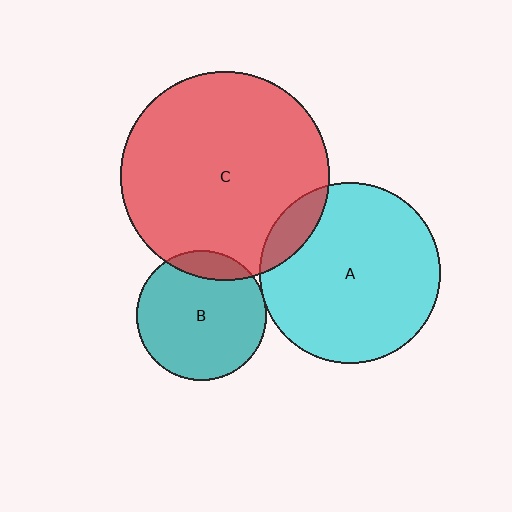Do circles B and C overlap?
Yes.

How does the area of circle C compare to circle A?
Approximately 1.3 times.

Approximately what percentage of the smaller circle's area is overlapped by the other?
Approximately 15%.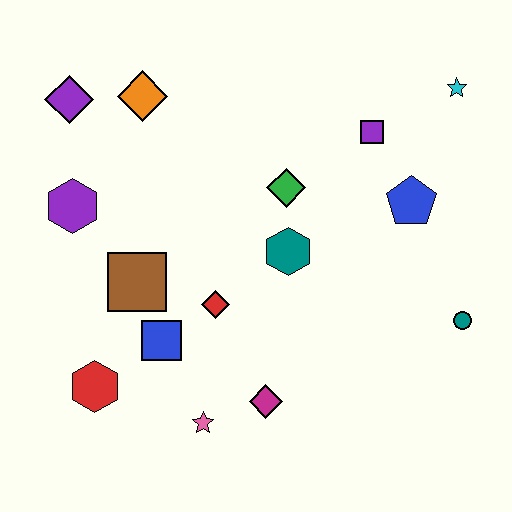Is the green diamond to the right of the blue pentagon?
No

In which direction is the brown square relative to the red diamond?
The brown square is to the left of the red diamond.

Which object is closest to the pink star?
The magenta diamond is closest to the pink star.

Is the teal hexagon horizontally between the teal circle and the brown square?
Yes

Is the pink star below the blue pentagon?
Yes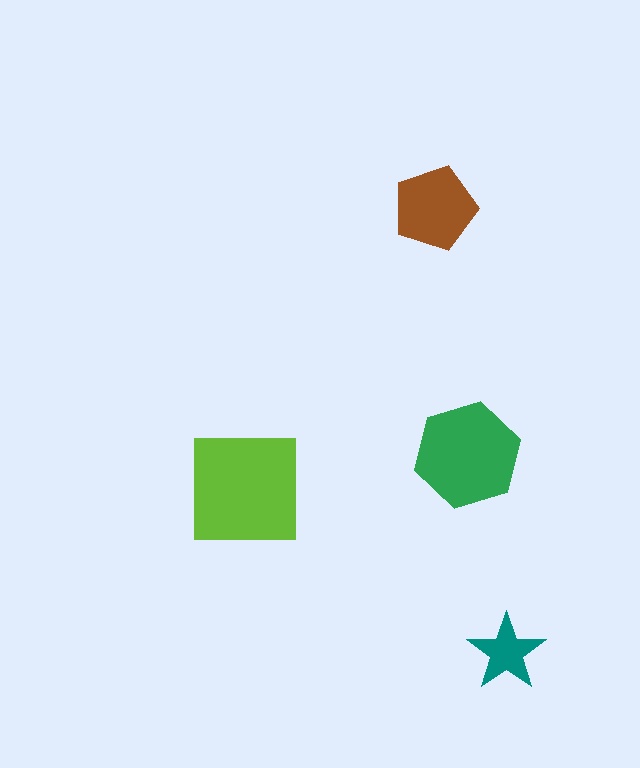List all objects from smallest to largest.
The teal star, the brown pentagon, the green hexagon, the lime square.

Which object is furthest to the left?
The lime square is leftmost.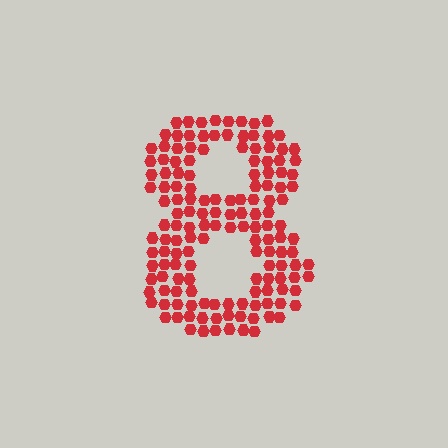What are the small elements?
The small elements are hexagons.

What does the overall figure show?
The overall figure shows the digit 8.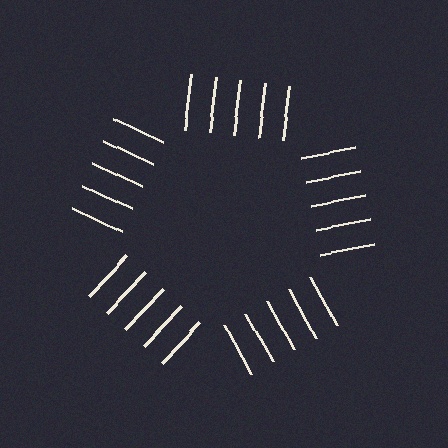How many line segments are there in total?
25 — 5 along each of the 5 edges.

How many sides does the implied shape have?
5 sides — the line-ends trace a pentagon.